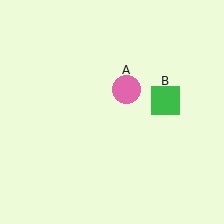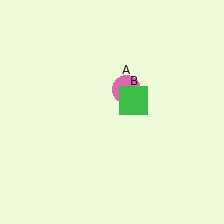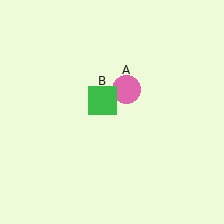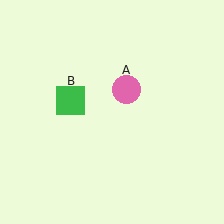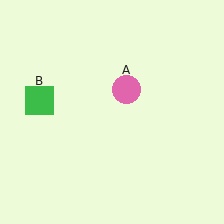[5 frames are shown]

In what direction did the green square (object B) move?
The green square (object B) moved left.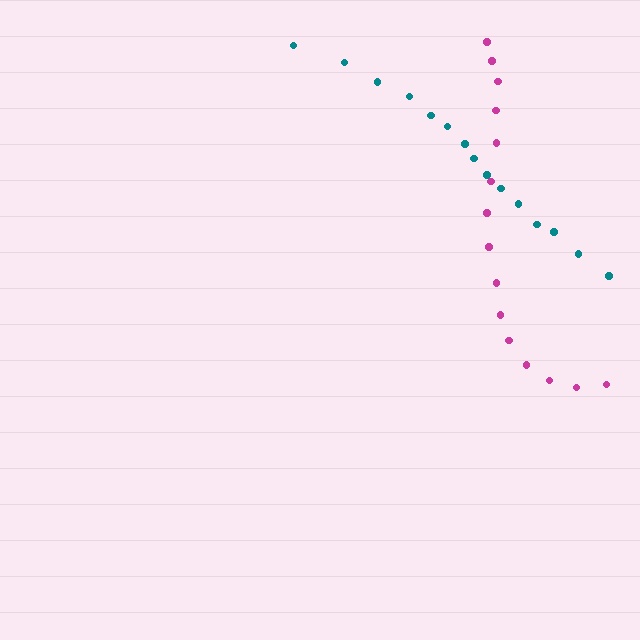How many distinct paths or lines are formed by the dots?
There are 2 distinct paths.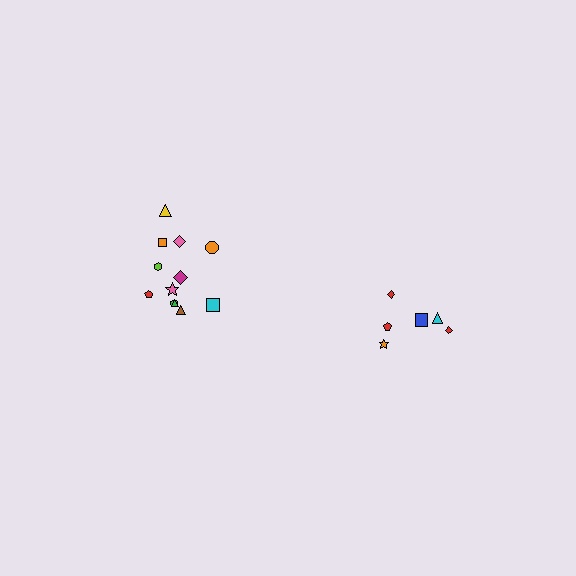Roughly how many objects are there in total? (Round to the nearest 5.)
Roughly 20 objects in total.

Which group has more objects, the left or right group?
The left group.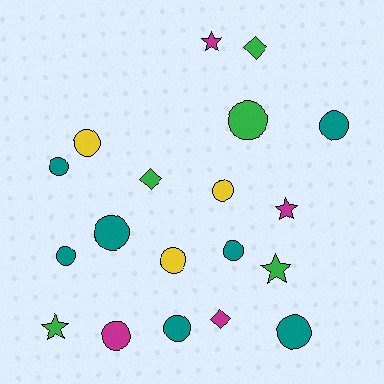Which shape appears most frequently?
Circle, with 12 objects.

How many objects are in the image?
There are 19 objects.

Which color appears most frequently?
Teal, with 7 objects.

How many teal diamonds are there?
There are no teal diamonds.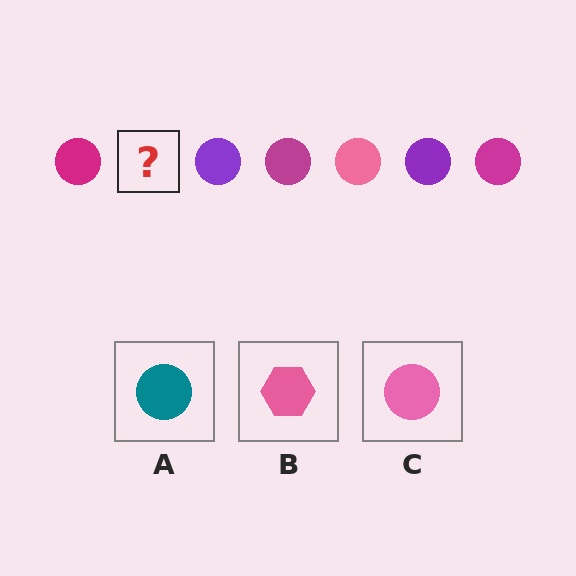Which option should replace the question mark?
Option C.